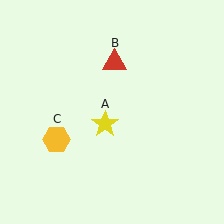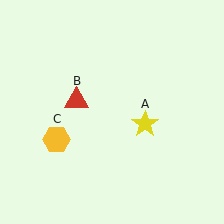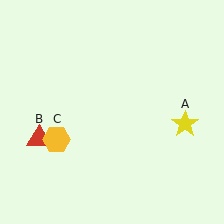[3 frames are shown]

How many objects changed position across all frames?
2 objects changed position: yellow star (object A), red triangle (object B).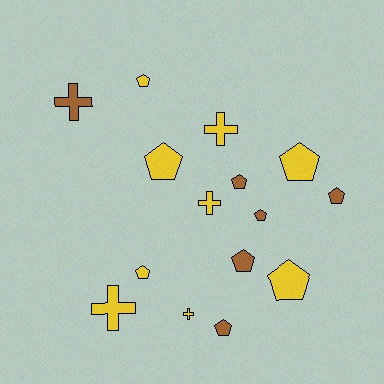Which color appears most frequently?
Yellow, with 9 objects.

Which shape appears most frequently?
Pentagon, with 10 objects.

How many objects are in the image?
There are 15 objects.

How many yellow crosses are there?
There are 4 yellow crosses.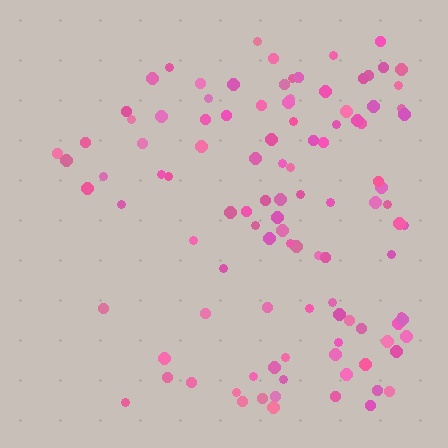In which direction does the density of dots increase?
From left to right, with the right side densest.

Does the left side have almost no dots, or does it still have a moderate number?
Still a moderate number, just noticeably fewer than the right.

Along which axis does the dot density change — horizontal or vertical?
Horizontal.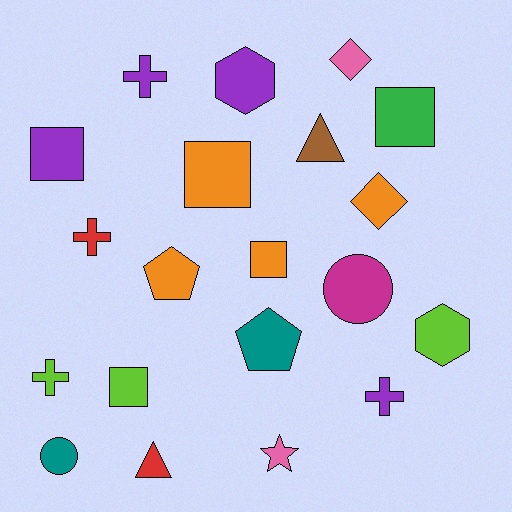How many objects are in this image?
There are 20 objects.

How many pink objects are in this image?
There are 2 pink objects.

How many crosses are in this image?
There are 4 crosses.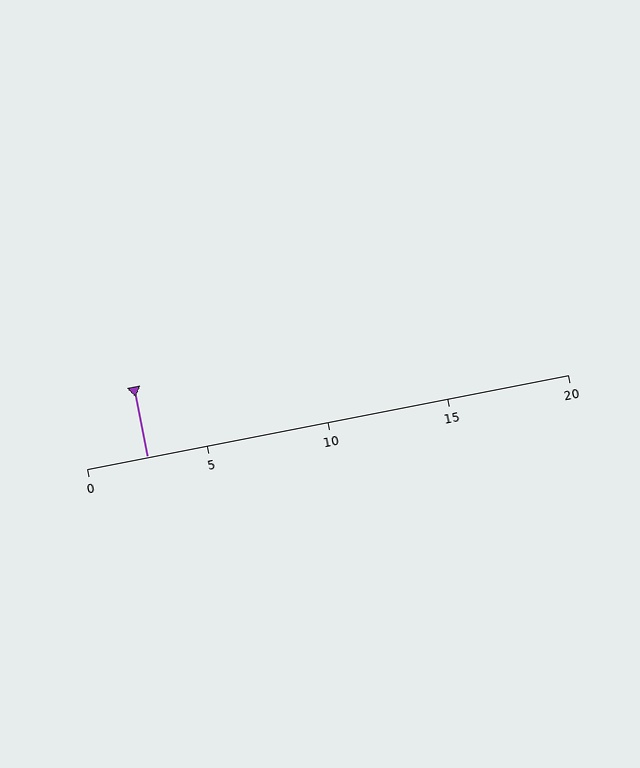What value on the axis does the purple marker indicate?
The marker indicates approximately 2.5.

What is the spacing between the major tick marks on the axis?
The major ticks are spaced 5 apart.